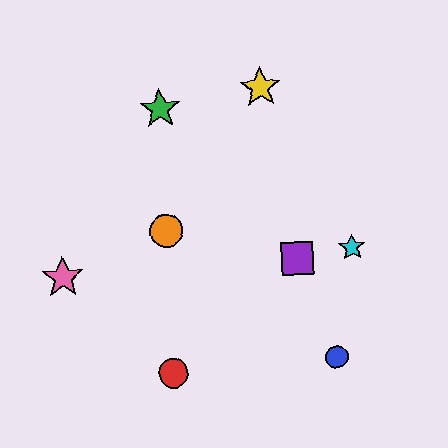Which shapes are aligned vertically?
The red circle, the green star, the orange circle are aligned vertically.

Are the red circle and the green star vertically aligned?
Yes, both are at x≈173.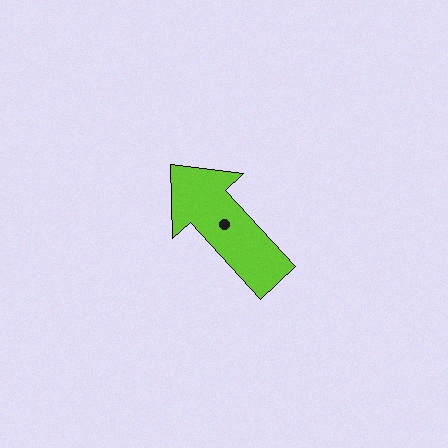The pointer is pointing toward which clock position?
Roughly 11 o'clock.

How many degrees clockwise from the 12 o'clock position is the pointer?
Approximately 318 degrees.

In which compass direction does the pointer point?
Northwest.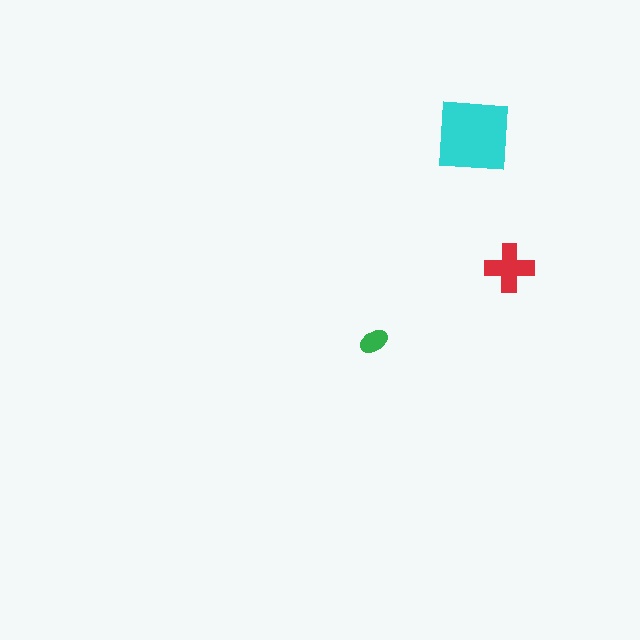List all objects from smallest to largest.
The green ellipse, the red cross, the cyan square.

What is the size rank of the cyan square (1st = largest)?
1st.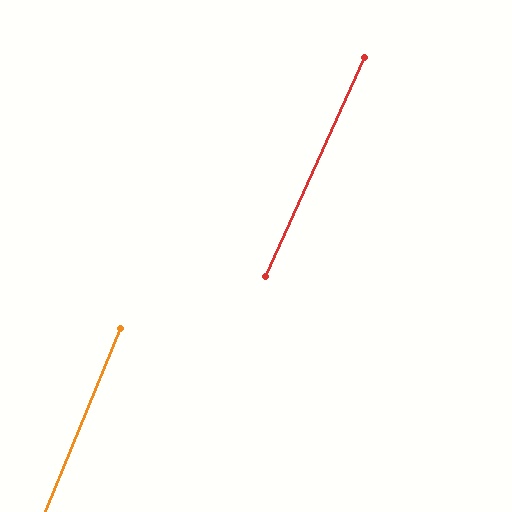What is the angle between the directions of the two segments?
Approximately 2 degrees.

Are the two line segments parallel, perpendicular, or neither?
Parallel — their directions differ by only 1.8°.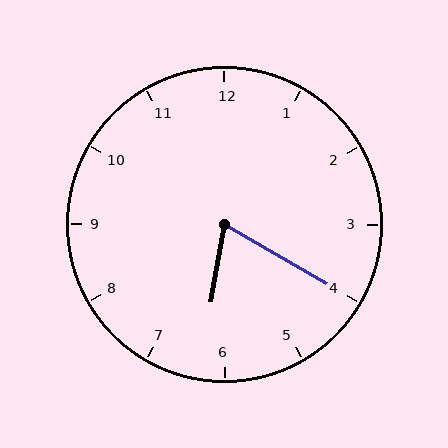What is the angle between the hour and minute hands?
Approximately 70 degrees.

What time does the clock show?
6:20.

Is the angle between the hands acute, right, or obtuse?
It is acute.